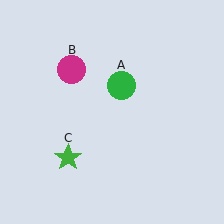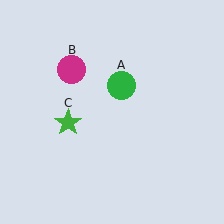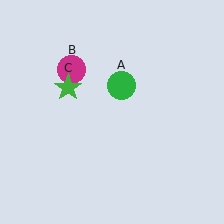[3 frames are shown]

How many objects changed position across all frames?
1 object changed position: green star (object C).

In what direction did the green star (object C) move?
The green star (object C) moved up.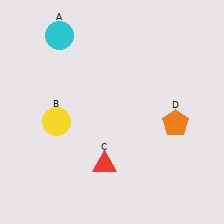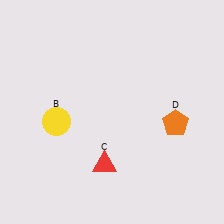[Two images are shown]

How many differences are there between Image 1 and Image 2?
There is 1 difference between the two images.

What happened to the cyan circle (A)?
The cyan circle (A) was removed in Image 2. It was in the top-left area of Image 1.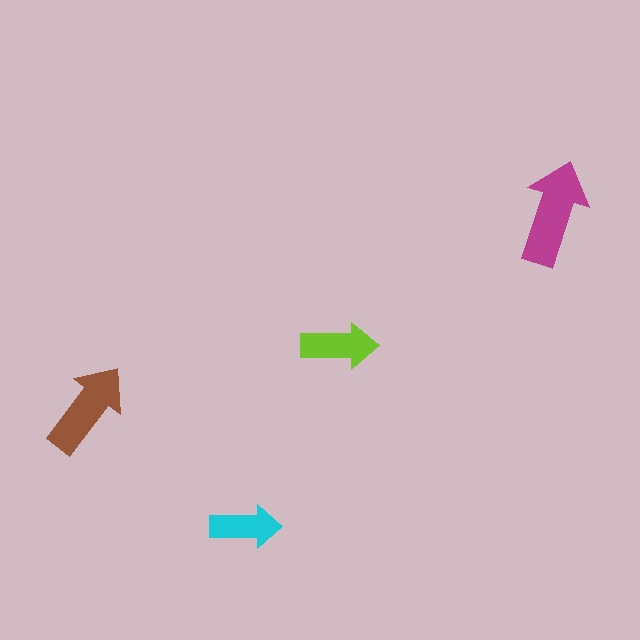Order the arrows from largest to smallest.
the magenta one, the brown one, the lime one, the cyan one.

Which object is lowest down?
The cyan arrow is bottommost.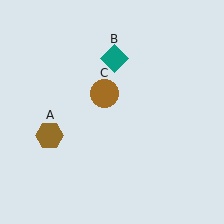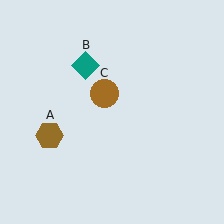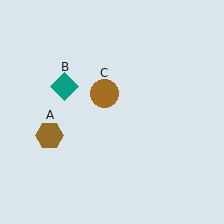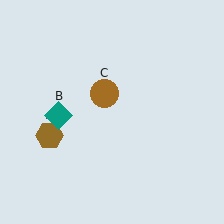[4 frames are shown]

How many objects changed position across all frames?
1 object changed position: teal diamond (object B).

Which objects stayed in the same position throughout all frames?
Brown hexagon (object A) and brown circle (object C) remained stationary.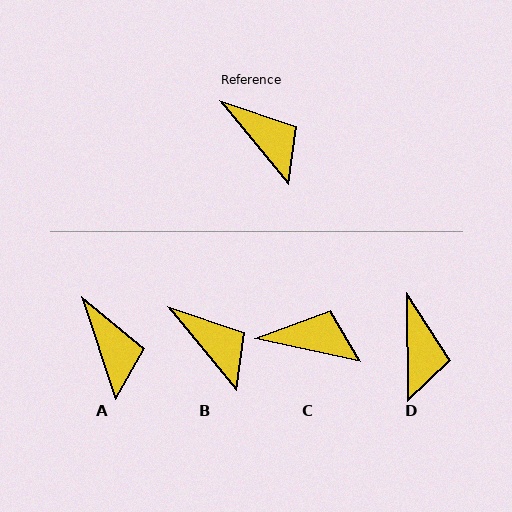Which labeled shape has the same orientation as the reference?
B.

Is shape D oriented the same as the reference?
No, it is off by about 39 degrees.